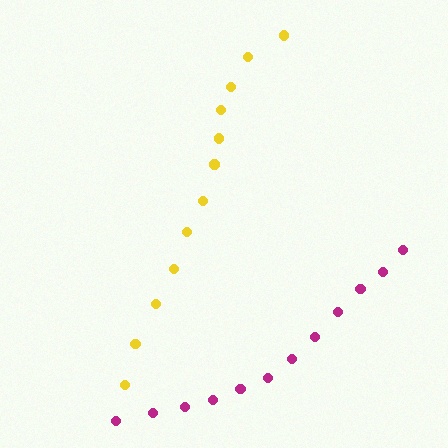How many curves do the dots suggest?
There are 2 distinct paths.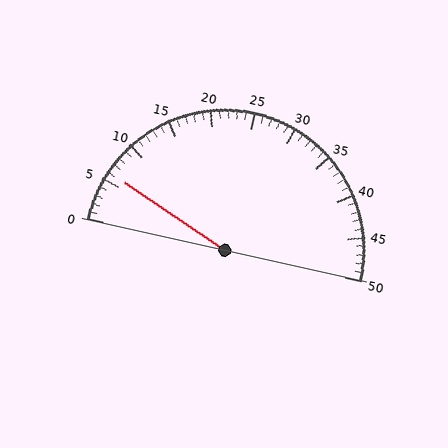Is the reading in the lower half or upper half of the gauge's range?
The reading is in the lower half of the range (0 to 50).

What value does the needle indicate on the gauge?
The needle indicates approximately 6.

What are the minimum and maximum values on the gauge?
The gauge ranges from 0 to 50.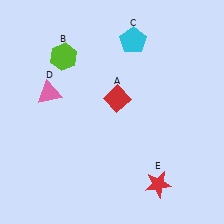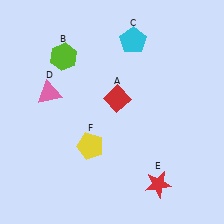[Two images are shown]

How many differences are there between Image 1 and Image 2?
There is 1 difference between the two images.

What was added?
A yellow pentagon (F) was added in Image 2.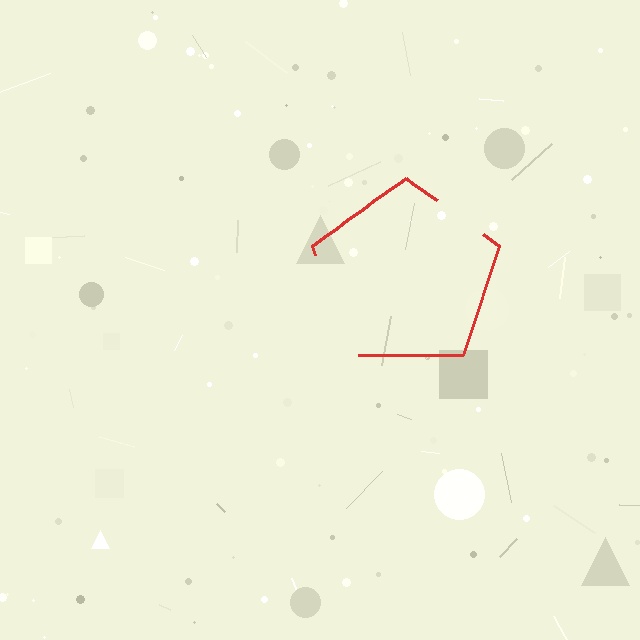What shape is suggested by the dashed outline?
The dashed outline suggests a pentagon.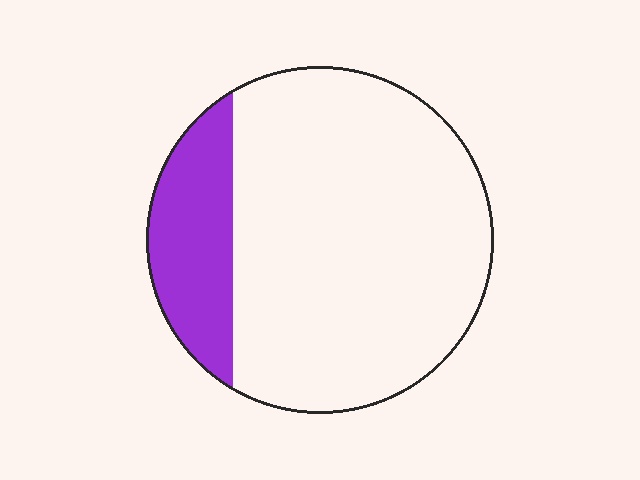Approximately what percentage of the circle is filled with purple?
Approximately 20%.